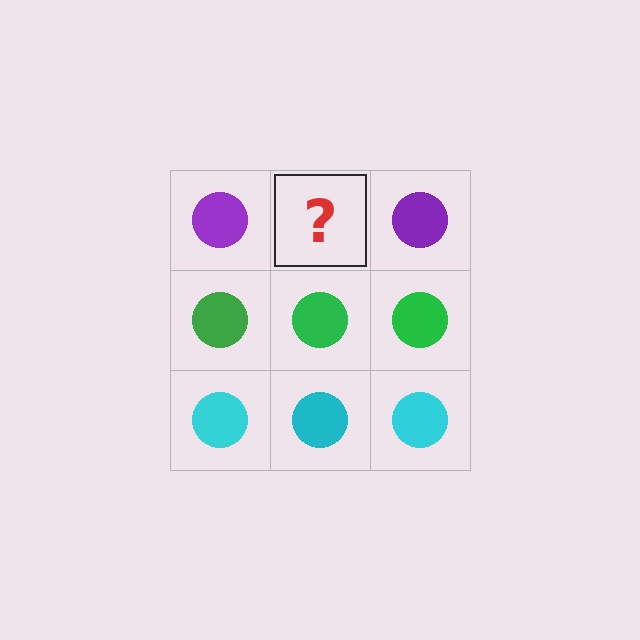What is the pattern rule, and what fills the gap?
The rule is that each row has a consistent color. The gap should be filled with a purple circle.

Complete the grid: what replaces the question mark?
The question mark should be replaced with a purple circle.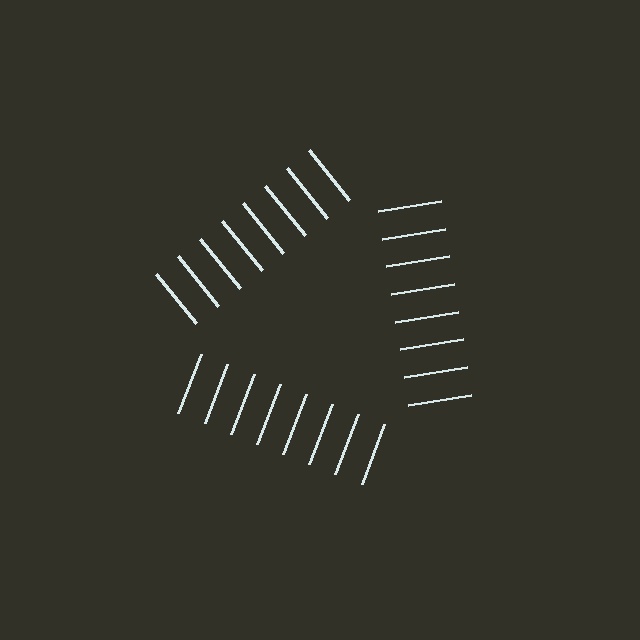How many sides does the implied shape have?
3 sides — the line-ends trace a triangle.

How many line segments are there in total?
24 — 8 along each of the 3 edges.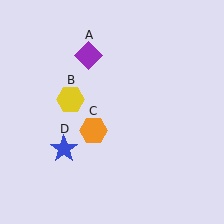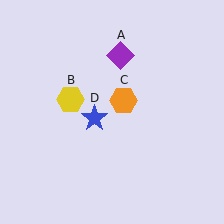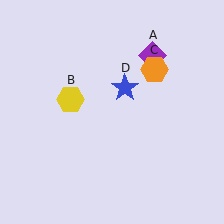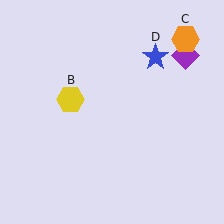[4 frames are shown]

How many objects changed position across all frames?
3 objects changed position: purple diamond (object A), orange hexagon (object C), blue star (object D).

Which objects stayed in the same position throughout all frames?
Yellow hexagon (object B) remained stationary.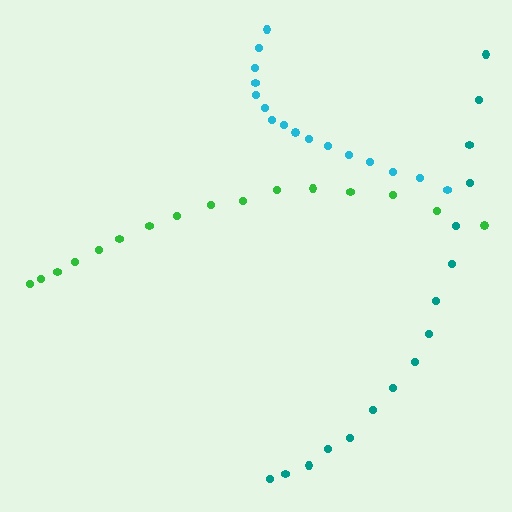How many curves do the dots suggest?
There are 3 distinct paths.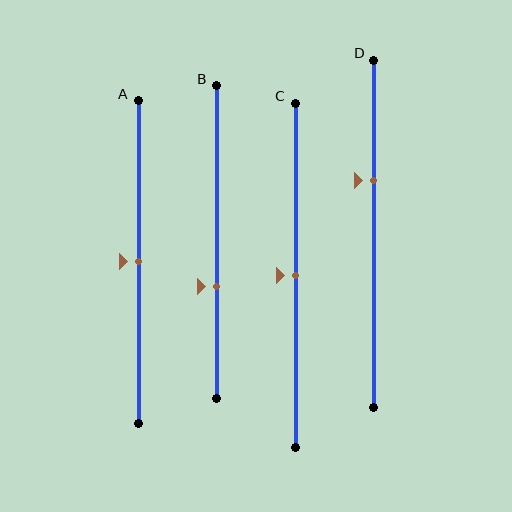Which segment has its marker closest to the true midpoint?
Segment A has its marker closest to the true midpoint.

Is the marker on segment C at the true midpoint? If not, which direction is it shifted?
Yes, the marker on segment C is at the true midpoint.